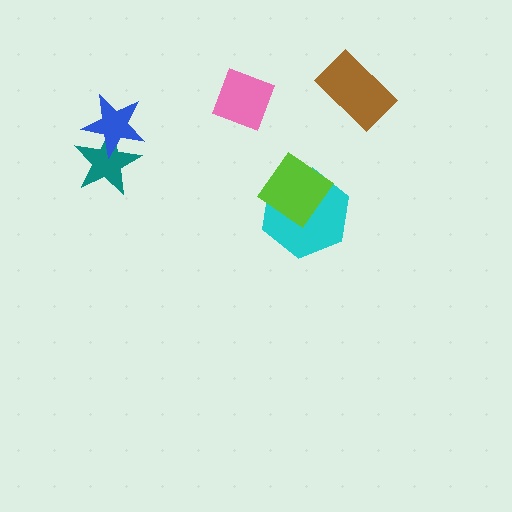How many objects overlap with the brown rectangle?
0 objects overlap with the brown rectangle.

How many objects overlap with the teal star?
1 object overlaps with the teal star.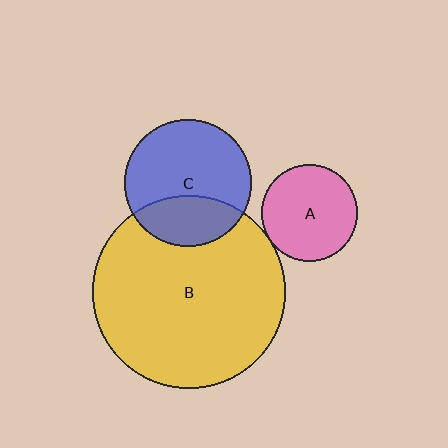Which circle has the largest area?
Circle B (yellow).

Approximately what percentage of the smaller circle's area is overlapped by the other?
Approximately 5%.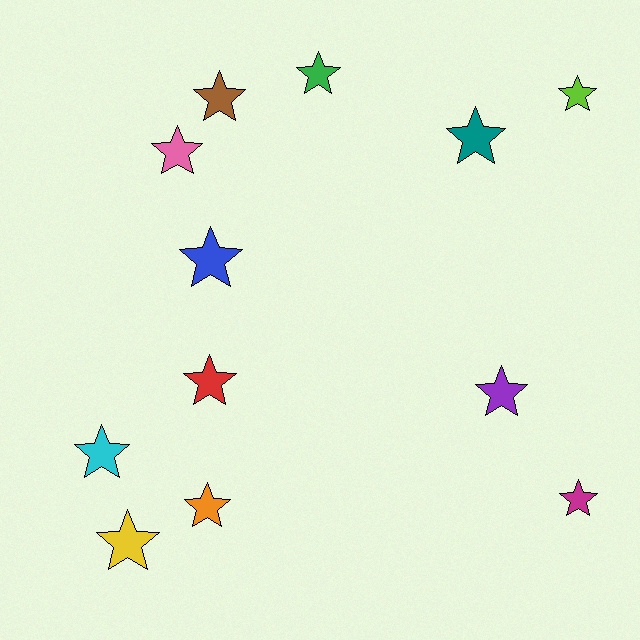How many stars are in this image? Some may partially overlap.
There are 12 stars.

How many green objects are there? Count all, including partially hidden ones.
There is 1 green object.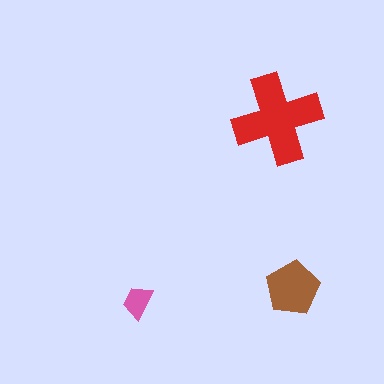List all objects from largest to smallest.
The red cross, the brown pentagon, the pink trapezoid.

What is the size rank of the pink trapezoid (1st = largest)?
3rd.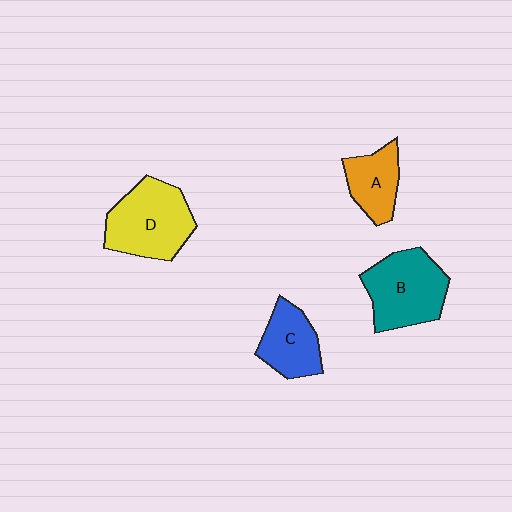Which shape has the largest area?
Shape D (yellow).